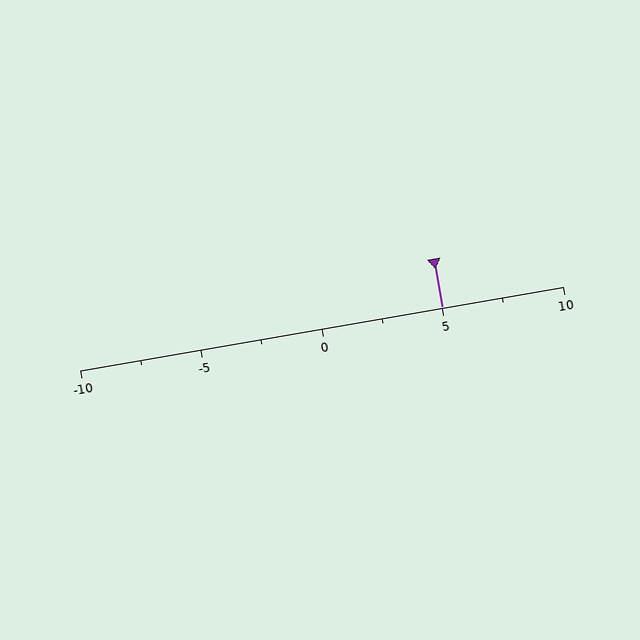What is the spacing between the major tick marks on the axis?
The major ticks are spaced 5 apart.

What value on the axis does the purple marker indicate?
The marker indicates approximately 5.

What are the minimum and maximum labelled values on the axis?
The axis runs from -10 to 10.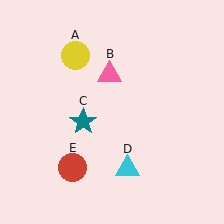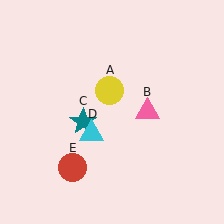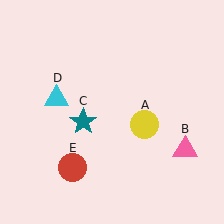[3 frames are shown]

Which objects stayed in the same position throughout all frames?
Teal star (object C) and red circle (object E) remained stationary.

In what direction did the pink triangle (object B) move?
The pink triangle (object B) moved down and to the right.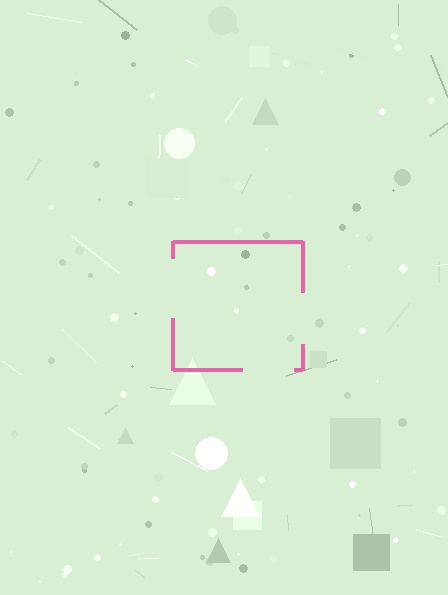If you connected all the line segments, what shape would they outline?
They would outline a square.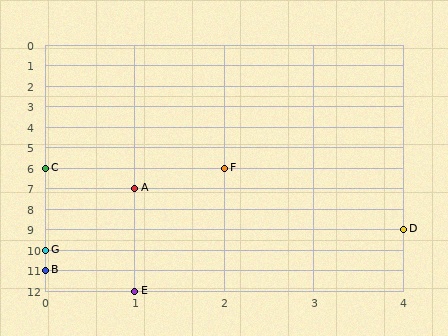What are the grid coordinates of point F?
Point F is at grid coordinates (2, 6).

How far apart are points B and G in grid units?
Points B and G are 1 row apart.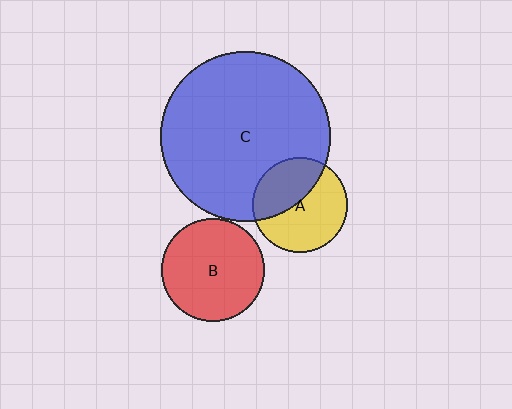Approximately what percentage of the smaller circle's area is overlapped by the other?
Approximately 40%.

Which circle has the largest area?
Circle C (blue).